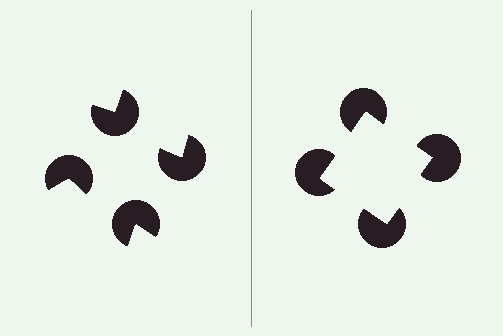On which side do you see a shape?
An illusory square appears on the right side. On the left side the wedge cuts are rotated, so no coherent shape forms.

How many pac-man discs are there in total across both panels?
8 — 4 on each side.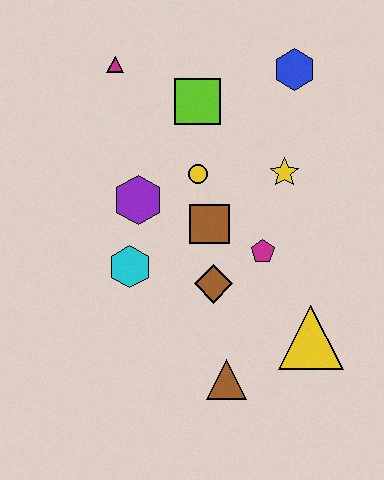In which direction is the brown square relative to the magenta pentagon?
The brown square is to the left of the magenta pentagon.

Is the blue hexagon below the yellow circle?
No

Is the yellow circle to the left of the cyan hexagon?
No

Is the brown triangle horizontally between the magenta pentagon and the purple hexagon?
Yes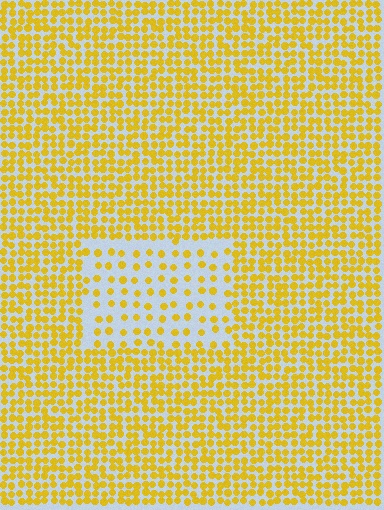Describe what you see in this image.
The image contains small yellow elements arranged at two different densities. A rectangle-shaped region is visible where the elements are less densely packed than the surrounding area.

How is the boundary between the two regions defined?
The boundary is defined by a change in element density (approximately 2.5x ratio). All elements are the same color, size, and shape.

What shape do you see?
I see a rectangle.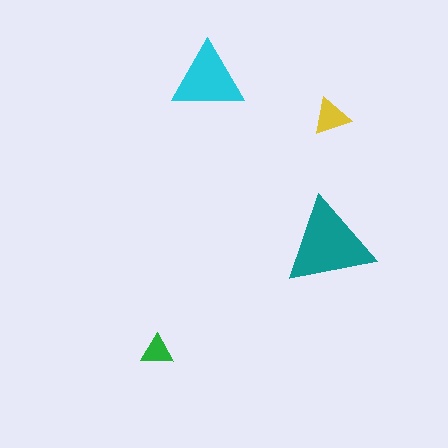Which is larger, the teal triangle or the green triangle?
The teal one.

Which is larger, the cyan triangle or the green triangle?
The cyan one.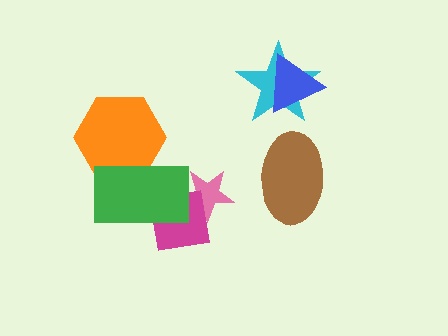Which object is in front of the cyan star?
The blue triangle is in front of the cyan star.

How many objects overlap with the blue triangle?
1 object overlaps with the blue triangle.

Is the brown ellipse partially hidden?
No, no other shape covers it.